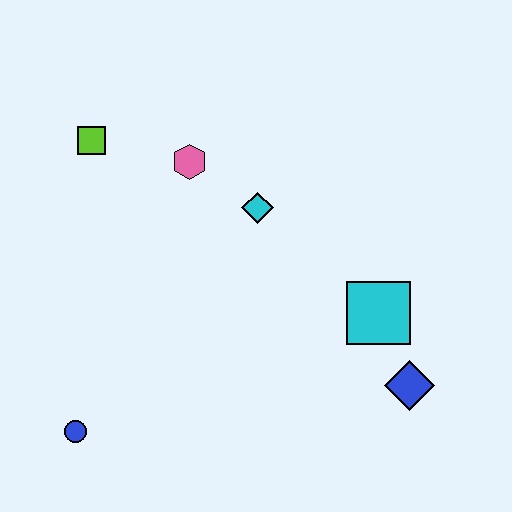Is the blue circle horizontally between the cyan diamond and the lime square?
No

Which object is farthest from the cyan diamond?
The blue circle is farthest from the cyan diamond.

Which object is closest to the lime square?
The pink hexagon is closest to the lime square.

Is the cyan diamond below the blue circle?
No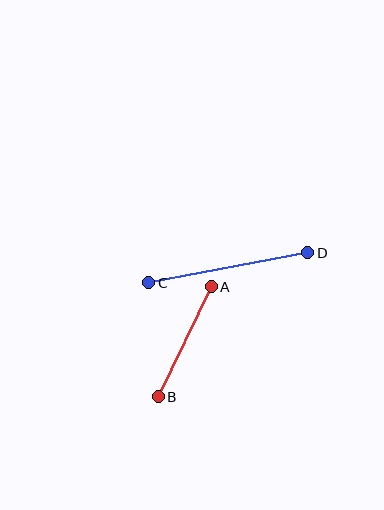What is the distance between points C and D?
The distance is approximately 162 pixels.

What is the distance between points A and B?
The distance is approximately 122 pixels.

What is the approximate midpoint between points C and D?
The midpoint is at approximately (228, 268) pixels.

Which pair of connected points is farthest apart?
Points C and D are farthest apart.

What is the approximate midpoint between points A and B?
The midpoint is at approximately (185, 342) pixels.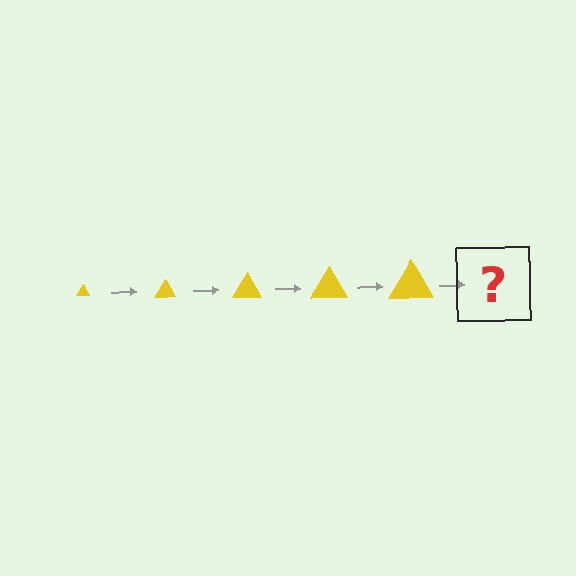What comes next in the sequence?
The next element should be a yellow triangle, larger than the previous one.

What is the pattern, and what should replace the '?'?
The pattern is that the triangle gets progressively larger each step. The '?' should be a yellow triangle, larger than the previous one.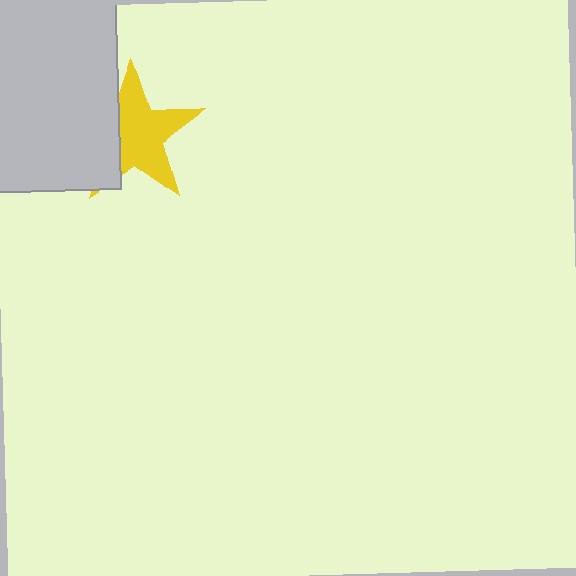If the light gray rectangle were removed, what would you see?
You would see the complete yellow star.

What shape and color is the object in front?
The object in front is a light gray rectangle.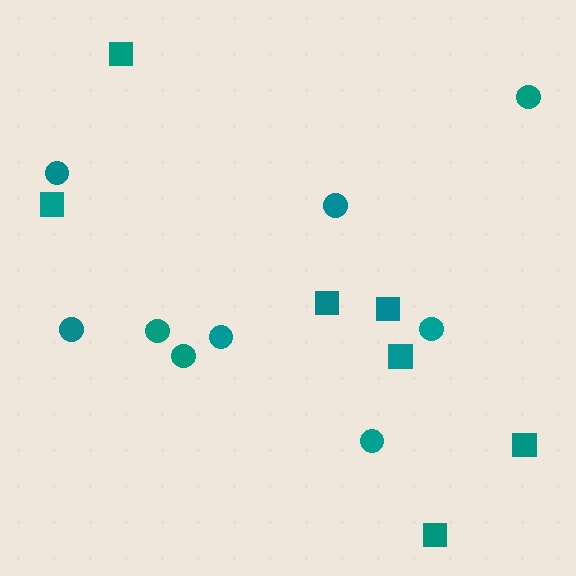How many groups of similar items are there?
There are 2 groups: one group of squares (7) and one group of circles (9).